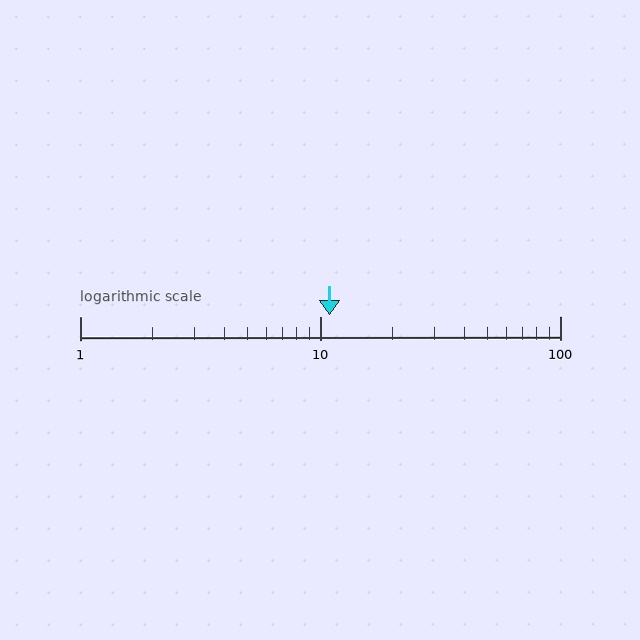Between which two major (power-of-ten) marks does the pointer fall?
The pointer is between 10 and 100.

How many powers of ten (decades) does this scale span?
The scale spans 2 decades, from 1 to 100.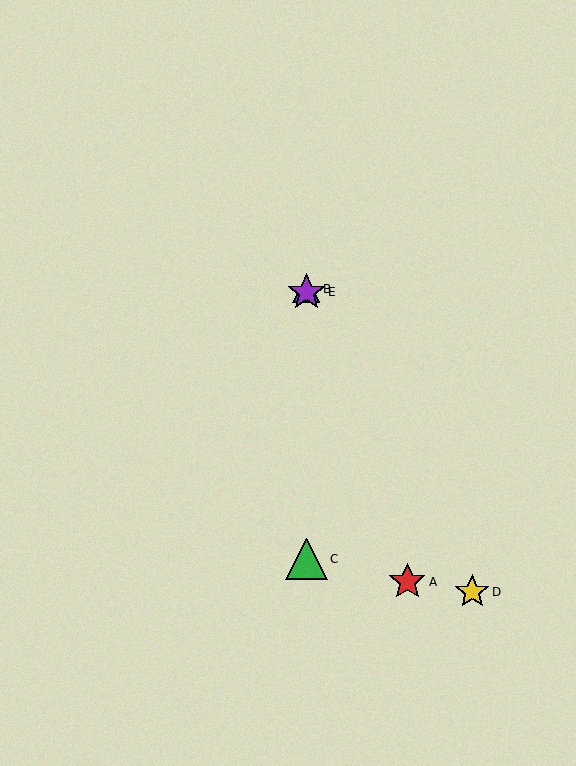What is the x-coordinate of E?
Object E is at x≈306.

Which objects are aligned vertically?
Objects B, C, E are aligned vertically.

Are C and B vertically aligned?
Yes, both are at x≈306.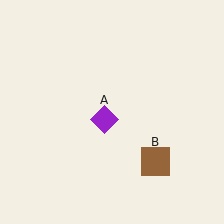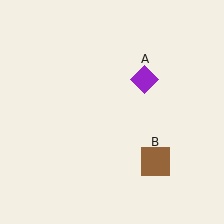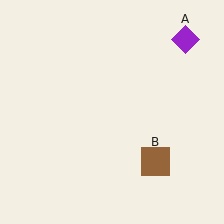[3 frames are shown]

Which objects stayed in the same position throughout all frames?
Brown square (object B) remained stationary.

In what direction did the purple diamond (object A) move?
The purple diamond (object A) moved up and to the right.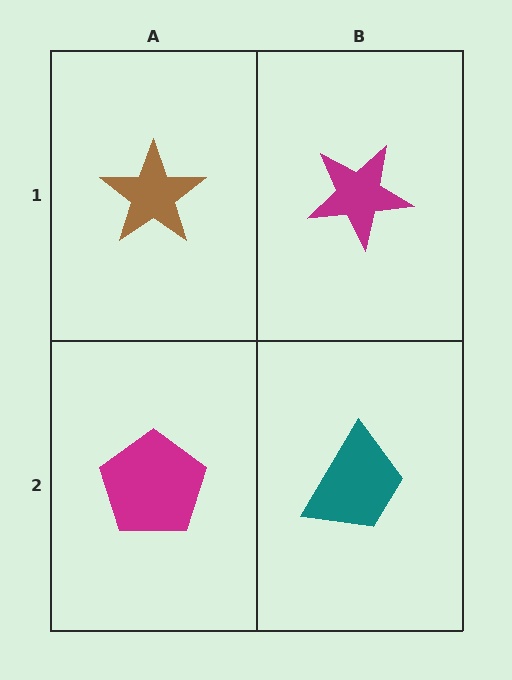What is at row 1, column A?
A brown star.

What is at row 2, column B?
A teal trapezoid.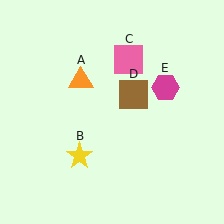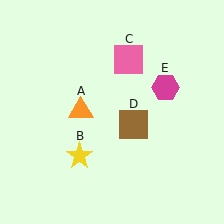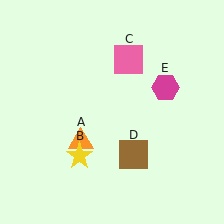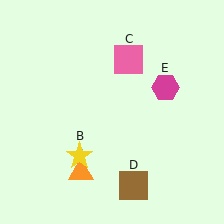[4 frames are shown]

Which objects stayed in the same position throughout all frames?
Yellow star (object B) and pink square (object C) and magenta hexagon (object E) remained stationary.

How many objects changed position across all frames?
2 objects changed position: orange triangle (object A), brown square (object D).